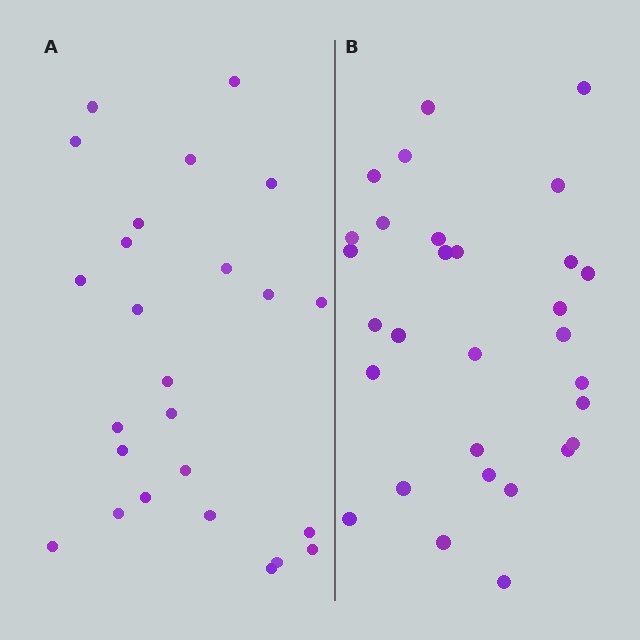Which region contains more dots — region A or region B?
Region B (the right region) has more dots.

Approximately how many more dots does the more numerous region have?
Region B has about 5 more dots than region A.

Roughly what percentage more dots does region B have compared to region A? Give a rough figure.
About 20% more.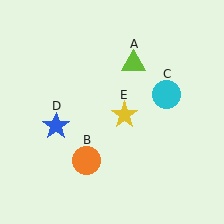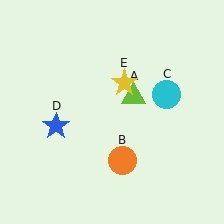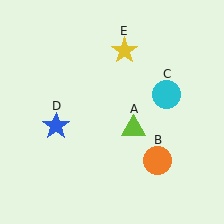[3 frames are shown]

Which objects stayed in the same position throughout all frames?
Cyan circle (object C) and blue star (object D) remained stationary.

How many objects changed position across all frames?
3 objects changed position: lime triangle (object A), orange circle (object B), yellow star (object E).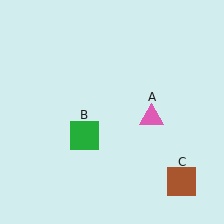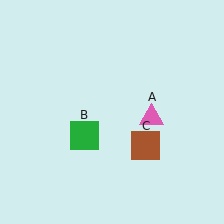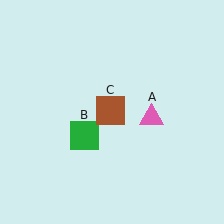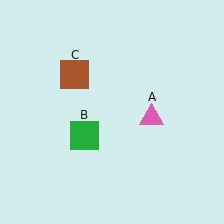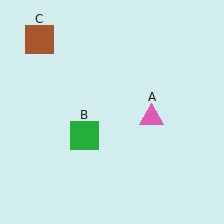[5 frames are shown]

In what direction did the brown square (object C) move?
The brown square (object C) moved up and to the left.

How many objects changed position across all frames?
1 object changed position: brown square (object C).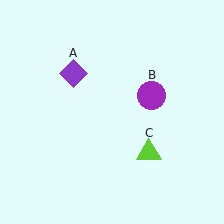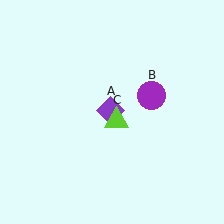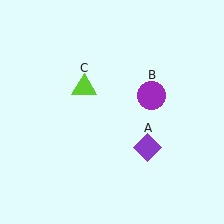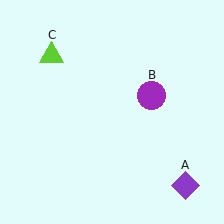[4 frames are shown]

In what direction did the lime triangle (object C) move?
The lime triangle (object C) moved up and to the left.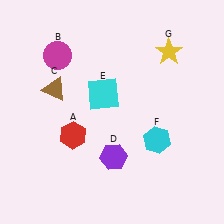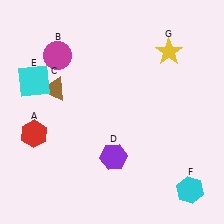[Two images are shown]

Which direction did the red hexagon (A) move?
The red hexagon (A) moved left.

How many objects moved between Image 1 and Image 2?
3 objects moved between the two images.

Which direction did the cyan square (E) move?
The cyan square (E) moved left.